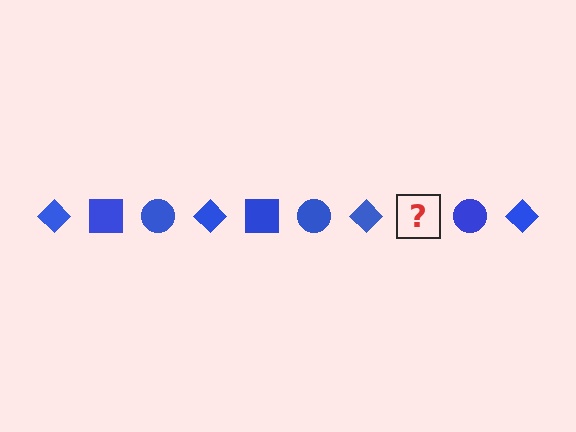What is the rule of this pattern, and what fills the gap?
The rule is that the pattern cycles through diamond, square, circle shapes in blue. The gap should be filled with a blue square.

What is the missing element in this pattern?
The missing element is a blue square.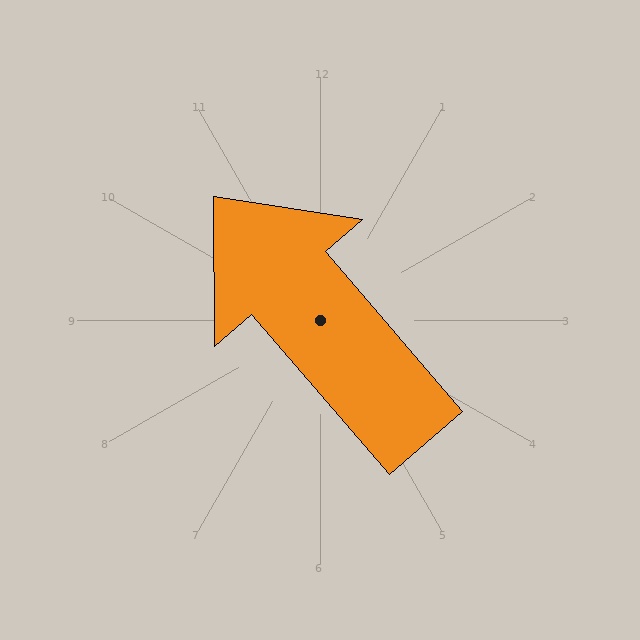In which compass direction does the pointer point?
Northwest.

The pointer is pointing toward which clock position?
Roughly 11 o'clock.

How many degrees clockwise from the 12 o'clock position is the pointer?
Approximately 319 degrees.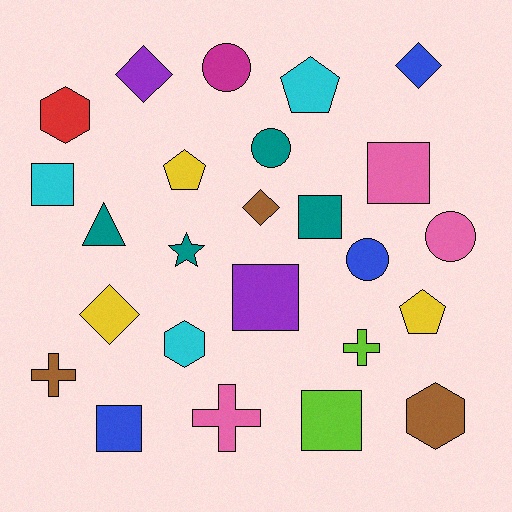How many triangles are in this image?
There is 1 triangle.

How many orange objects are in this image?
There are no orange objects.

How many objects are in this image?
There are 25 objects.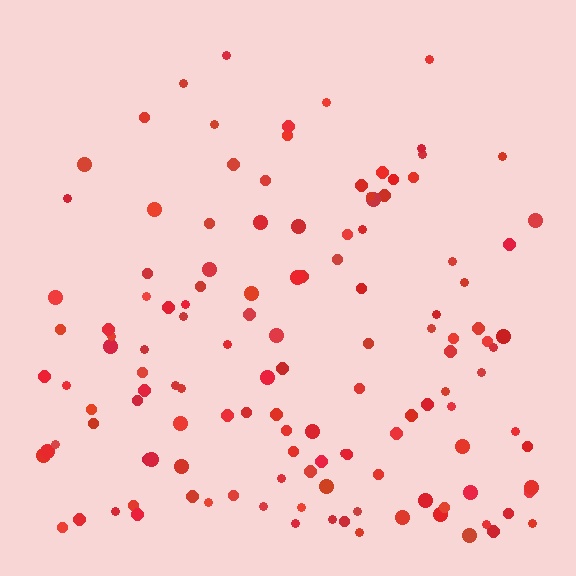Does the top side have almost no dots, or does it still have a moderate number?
Still a moderate number, just noticeably fewer than the bottom.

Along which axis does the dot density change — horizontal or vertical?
Vertical.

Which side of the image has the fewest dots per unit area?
The top.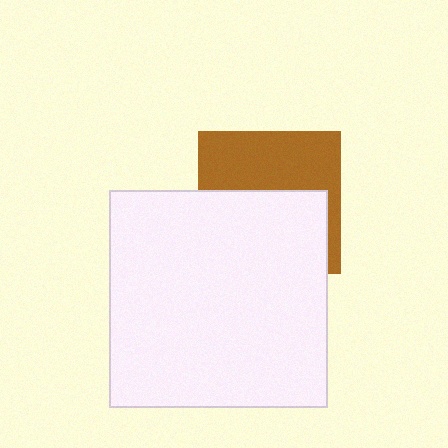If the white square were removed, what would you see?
You would see the complete brown square.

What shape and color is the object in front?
The object in front is a white square.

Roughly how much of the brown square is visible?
About half of it is visible (roughly 47%).